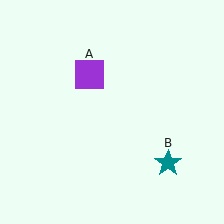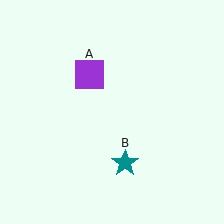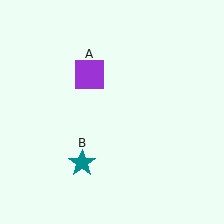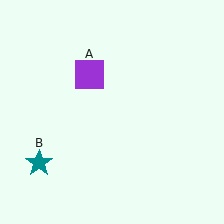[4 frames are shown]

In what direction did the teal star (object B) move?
The teal star (object B) moved left.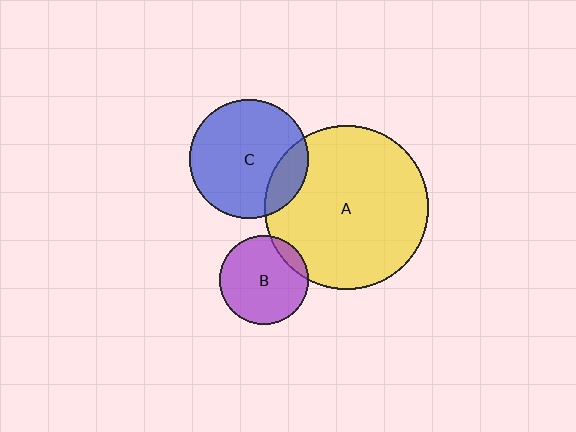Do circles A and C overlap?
Yes.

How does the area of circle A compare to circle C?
Approximately 1.9 times.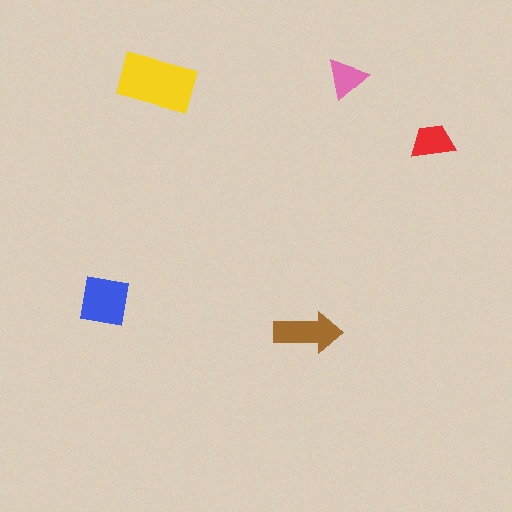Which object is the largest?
The yellow rectangle.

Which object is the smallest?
The pink triangle.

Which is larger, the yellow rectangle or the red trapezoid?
The yellow rectangle.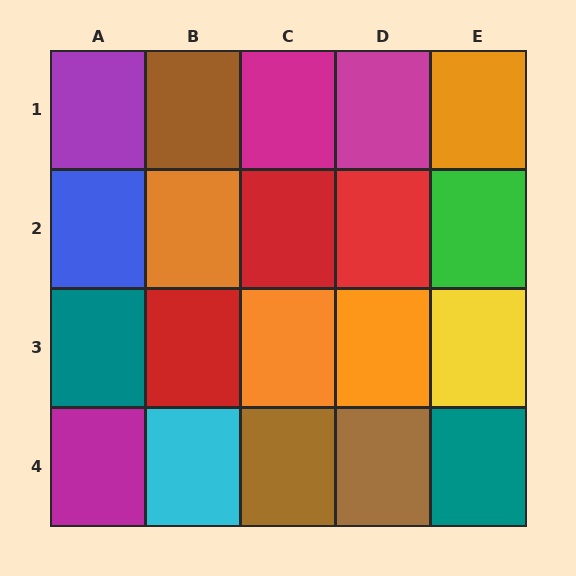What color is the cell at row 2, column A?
Blue.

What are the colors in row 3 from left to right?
Teal, red, orange, orange, yellow.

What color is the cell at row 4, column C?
Brown.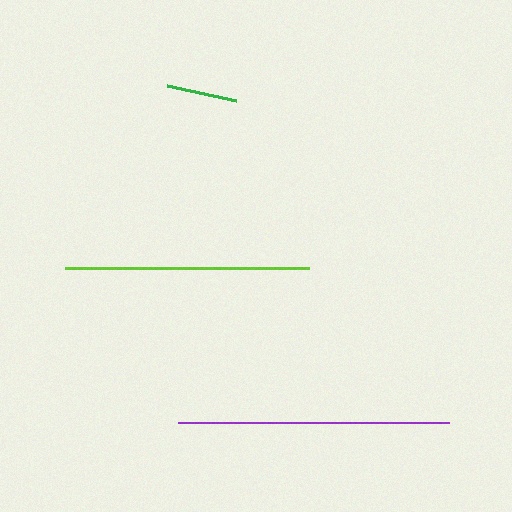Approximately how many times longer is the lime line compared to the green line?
The lime line is approximately 3.5 times the length of the green line.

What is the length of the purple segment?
The purple segment is approximately 270 pixels long.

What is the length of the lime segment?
The lime segment is approximately 244 pixels long.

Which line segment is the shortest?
The green line is the shortest at approximately 71 pixels.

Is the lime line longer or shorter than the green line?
The lime line is longer than the green line.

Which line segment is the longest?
The purple line is the longest at approximately 270 pixels.